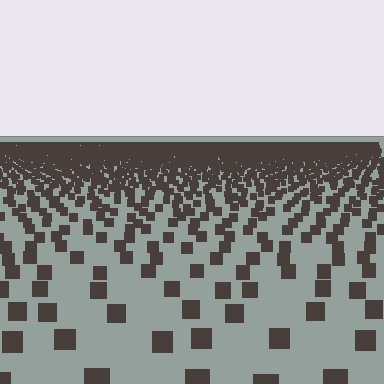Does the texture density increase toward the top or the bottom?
Density increases toward the top.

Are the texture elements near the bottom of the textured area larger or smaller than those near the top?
Larger. Near the bottom, elements are closer to the viewer and appear at a bigger on-screen size.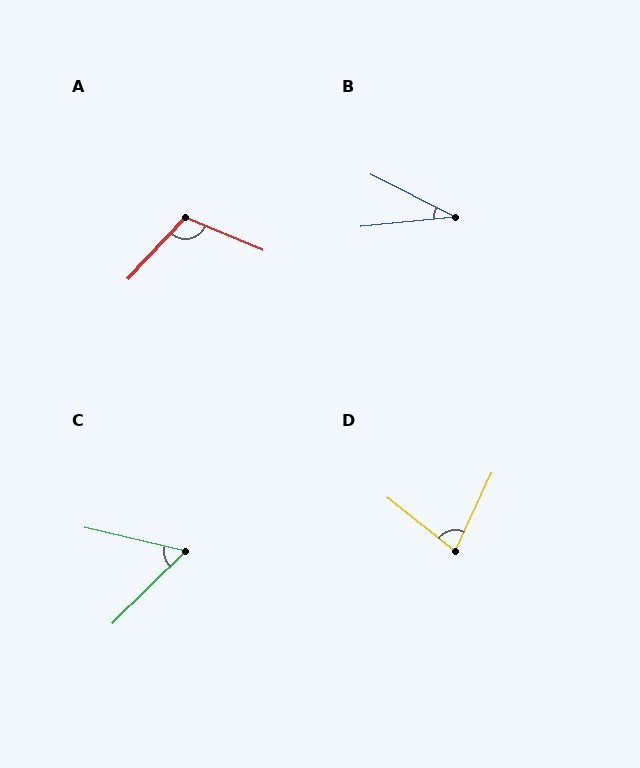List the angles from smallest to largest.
B (32°), C (58°), D (76°), A (110°).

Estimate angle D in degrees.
Approximately 76 degrees.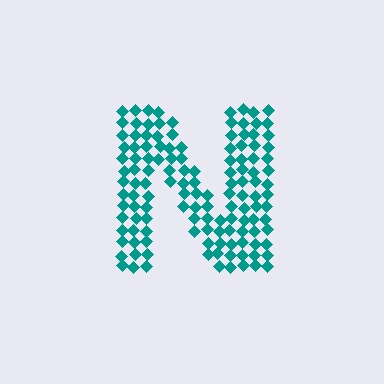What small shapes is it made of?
It is made of small diamonds.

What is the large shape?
The large shape is the letter N.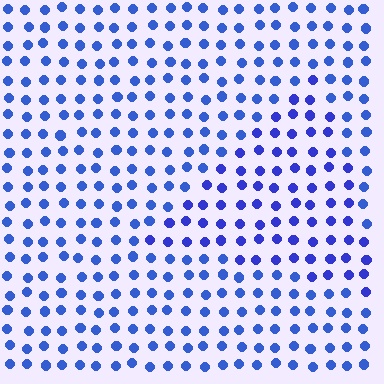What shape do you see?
I see a triangle.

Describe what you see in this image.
The image is filled with small blue elements in a uniform arrangement. A triangle-shaped region is visible where the elements are tinted to a slightly different hue, forming a subtle color boundary.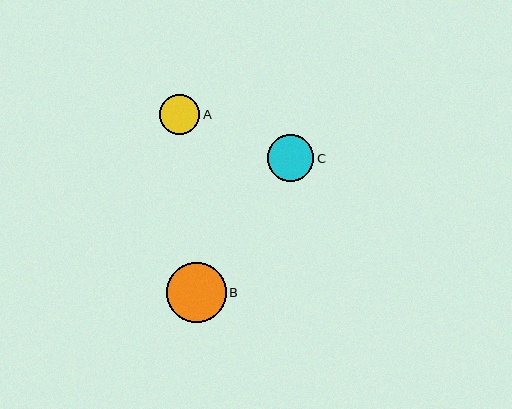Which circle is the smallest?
Circle A is the smallest with a size of approximately 41 pixels.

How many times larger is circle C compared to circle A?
Circle C is approximately 1.1 times the size of circle A.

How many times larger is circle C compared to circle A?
Circle C is approximately 1.1 times the size of circle A.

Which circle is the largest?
Circle B is the largest with a size of approximately 60 pixels.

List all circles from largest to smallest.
From largest to smallest: B, C, A.